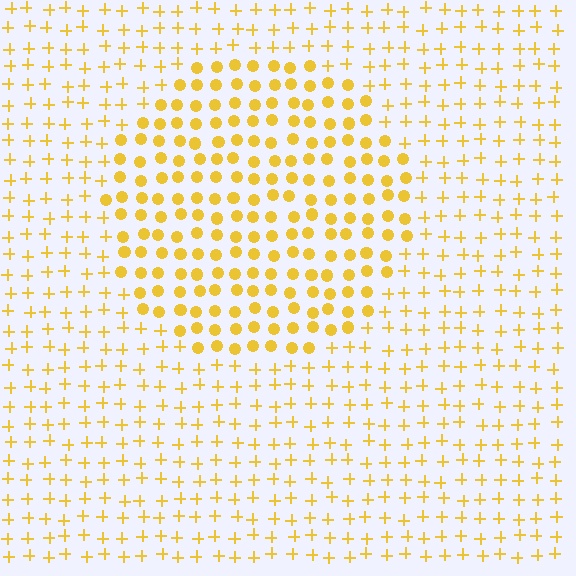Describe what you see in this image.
The image is filled with small yellow elements arranged in a uniform grid. A circle-shaped region contains circles, while the surrounding area contains plus signs. The boundary is defined purely by the change in element shape.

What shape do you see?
I see a circle.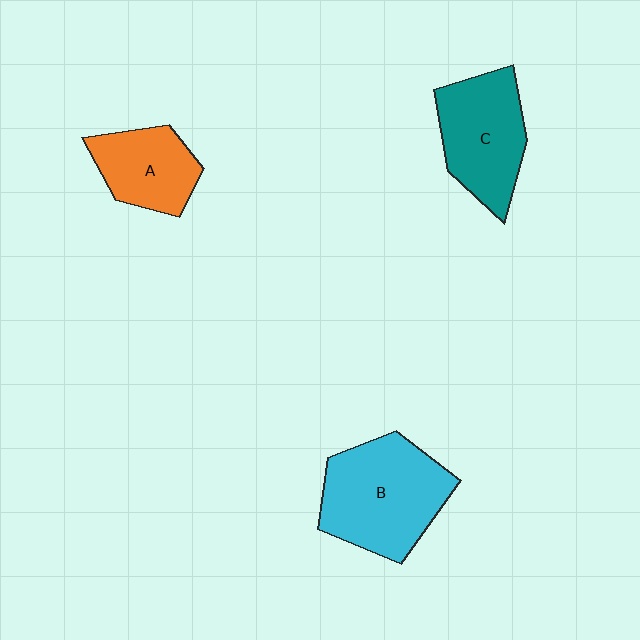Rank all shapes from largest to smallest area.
From largest to smallest: B (cyan), C (teal), A (orange).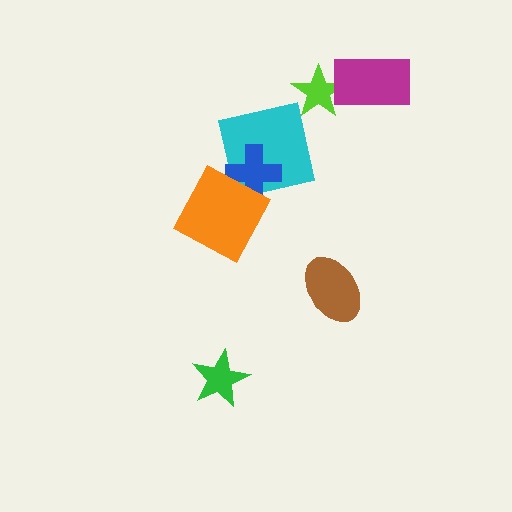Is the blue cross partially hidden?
Yes, it is partially covered by another shape.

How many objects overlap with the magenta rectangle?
1 object overlaps with the magenta rectangle.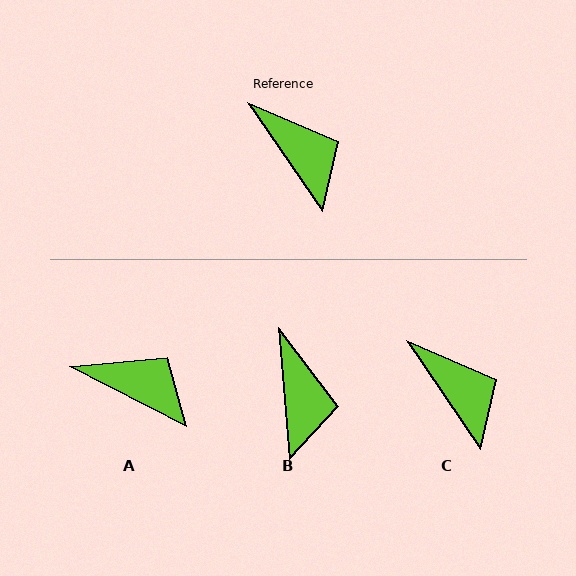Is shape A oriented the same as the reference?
No, it is off by about 29 degrees.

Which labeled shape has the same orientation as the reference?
C.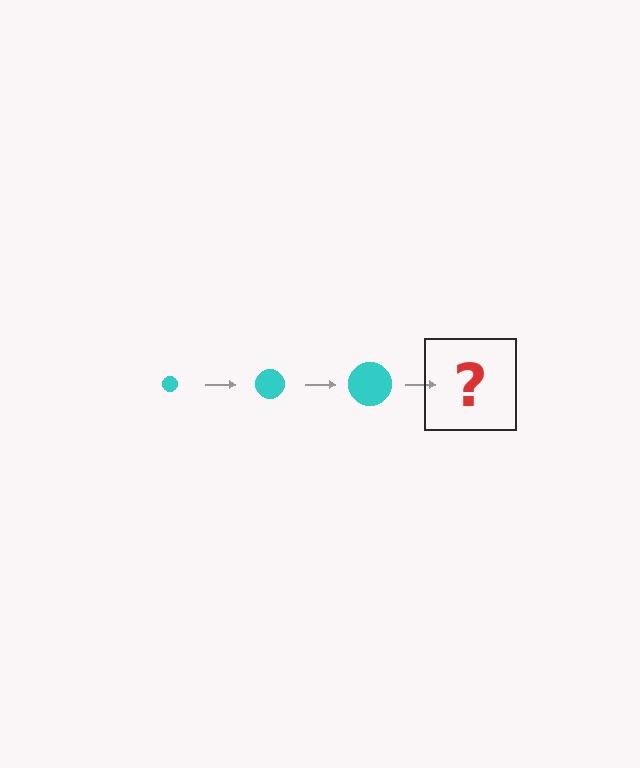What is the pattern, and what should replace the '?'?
The pattern is that the circle gets progressively larger each step. The '?' should be a cyan circle, larger than the previous one.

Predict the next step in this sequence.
The next step is a cyan circle, larger than the previous one.